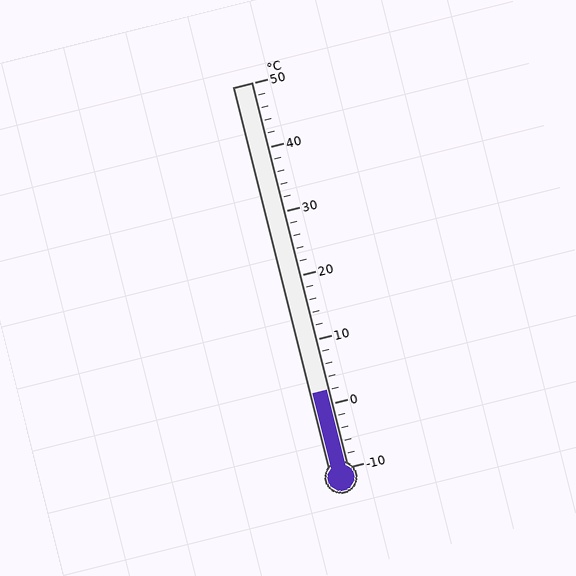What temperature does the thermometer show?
The thermometer shows approximately 2°C.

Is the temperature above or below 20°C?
The temperature is below 20°C.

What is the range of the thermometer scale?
The thermometer scale ranges from -10°C to 50°C.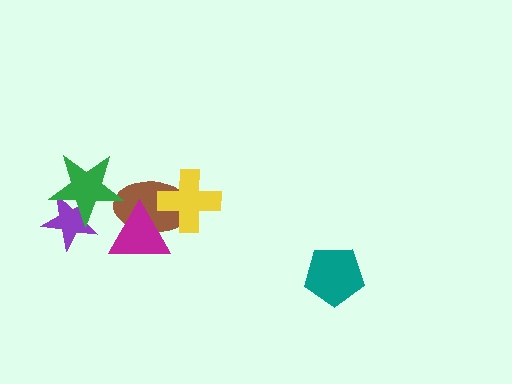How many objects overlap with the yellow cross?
1 object overlaps with the yellow cross.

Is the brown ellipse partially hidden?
Yes, it is partially covered by another shape.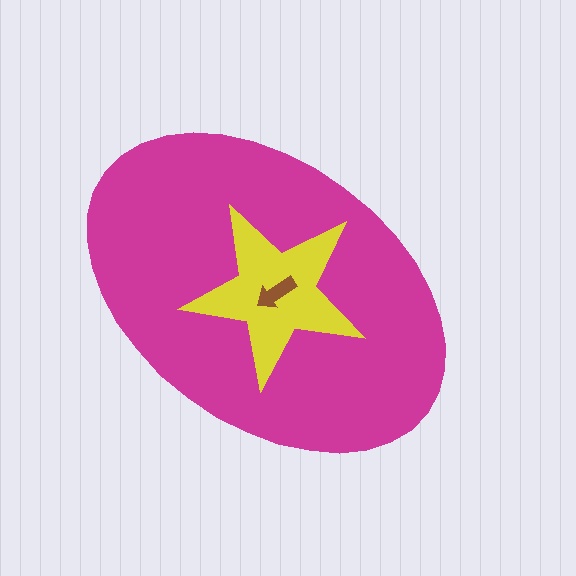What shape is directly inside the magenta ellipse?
The yellow star.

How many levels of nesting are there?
3.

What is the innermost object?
The brown arrow.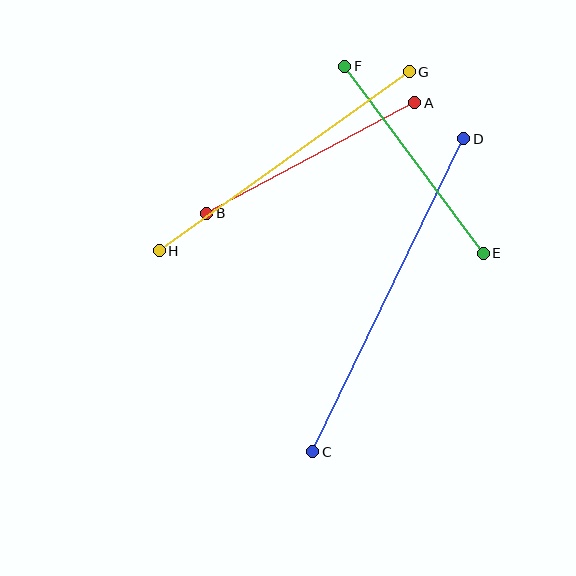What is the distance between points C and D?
The distance is approximately 348 pixels.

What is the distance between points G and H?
The distance is approximately 307 pixels.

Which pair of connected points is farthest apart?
Points C and D are farthest apart.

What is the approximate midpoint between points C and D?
The midpoint is at approximately (388, 295) pixels.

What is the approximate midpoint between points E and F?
The midpoint is at approximately (414, 160) pixels.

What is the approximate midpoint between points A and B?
The midpoint is at approximately (311, 158) pixels.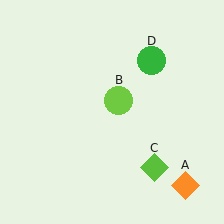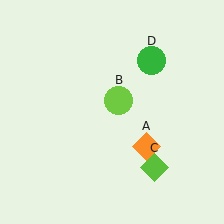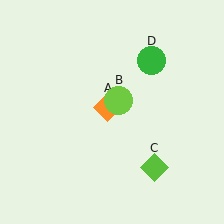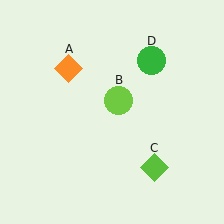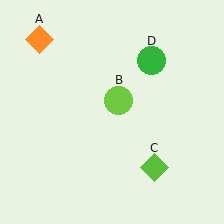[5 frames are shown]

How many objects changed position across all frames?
1 object changed position: orange diamond (object A).